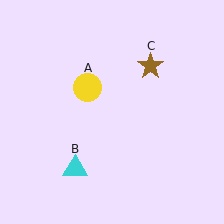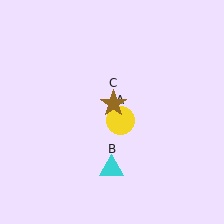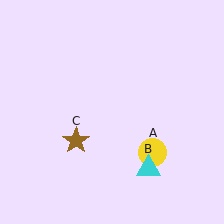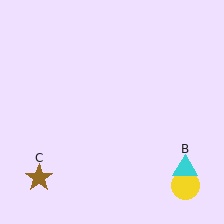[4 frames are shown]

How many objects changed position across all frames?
3 objects changed position: yellow circle (object A), cyan triangle (object B), brown star (object C).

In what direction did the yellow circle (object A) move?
The yellow circle (object A) moved down and to the right.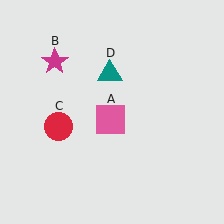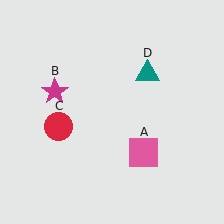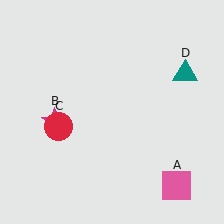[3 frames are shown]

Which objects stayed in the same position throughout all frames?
Red circle (object C) remained stationary.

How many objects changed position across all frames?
3 objects changed position: pink square (object A), magenta star (object B), teal triangle (object D).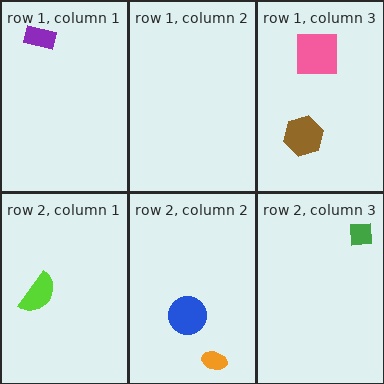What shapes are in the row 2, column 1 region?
The lime semicircle.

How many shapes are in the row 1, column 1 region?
1.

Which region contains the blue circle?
The row 2, column 2 region.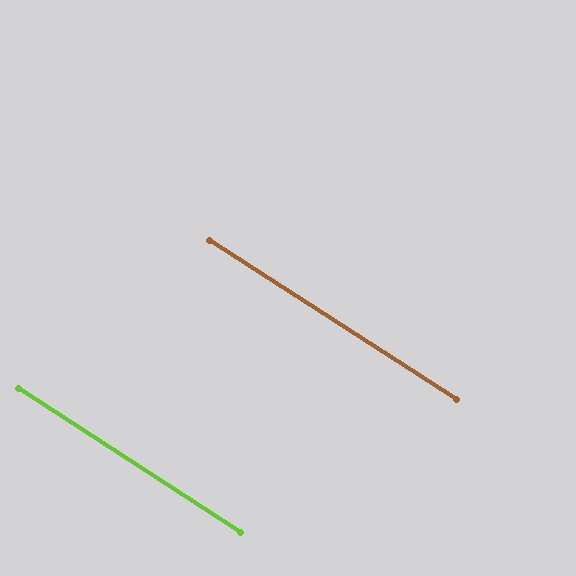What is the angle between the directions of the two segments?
Approximately 0 degrees.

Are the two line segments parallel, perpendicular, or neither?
Parallel — their directions differ by only 0.3°.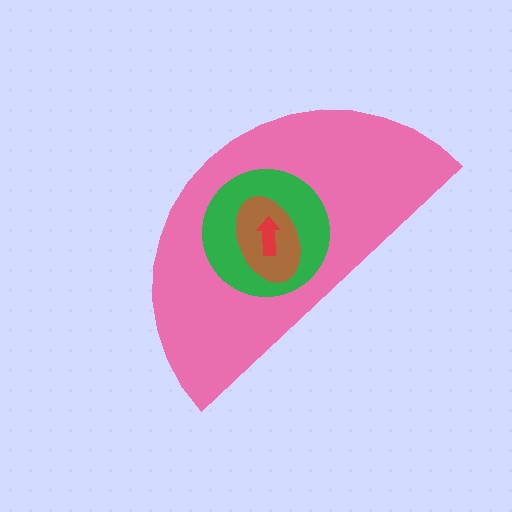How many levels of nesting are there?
4.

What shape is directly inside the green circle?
The brown ellipse.